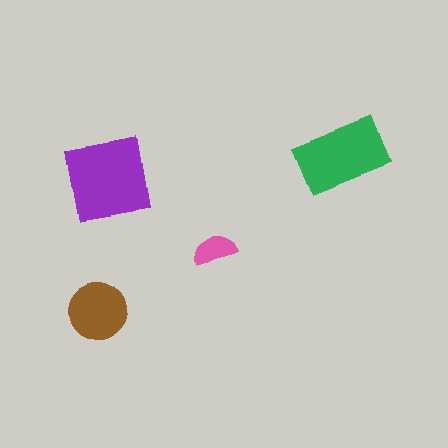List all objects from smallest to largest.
The pink semicircle, the brown circle, the green rectangle, the purple square.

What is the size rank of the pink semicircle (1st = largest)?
4th.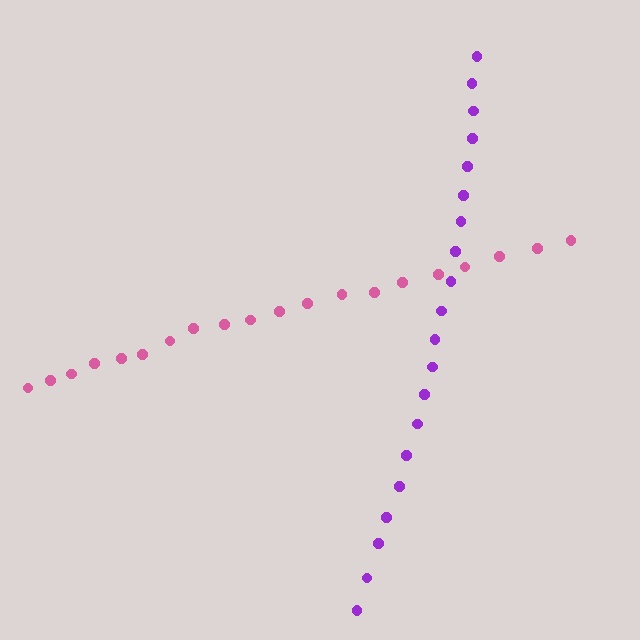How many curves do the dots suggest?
There are 2 distinct paths.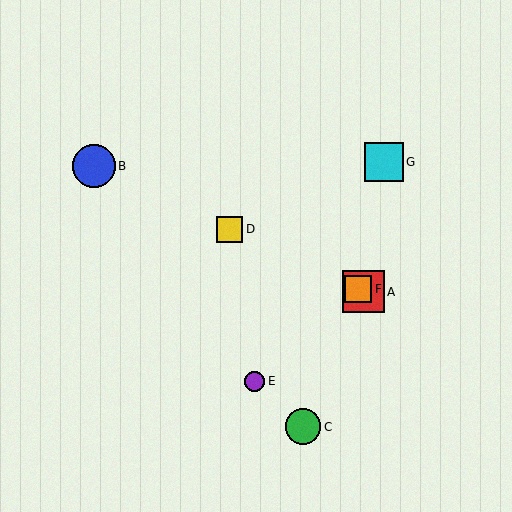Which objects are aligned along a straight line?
Objects A, B, D, F are aligned along a straight line.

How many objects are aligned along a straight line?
4 objects (A, B, D, F) are aligned along a straight line.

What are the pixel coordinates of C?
Object C is at (303, 427).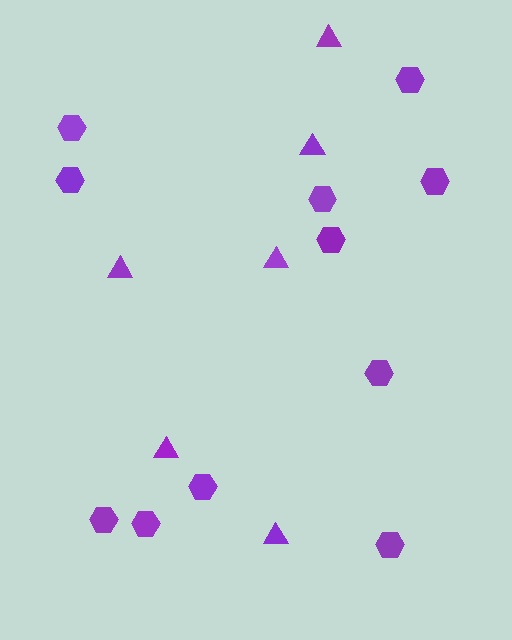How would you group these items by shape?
There are 2 groups: one group of hexagons (11) and one group of triangles (6).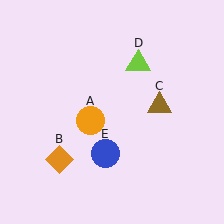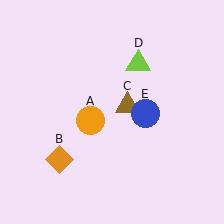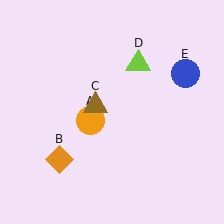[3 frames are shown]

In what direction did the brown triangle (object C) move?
The brown triangle (object C) moved left.